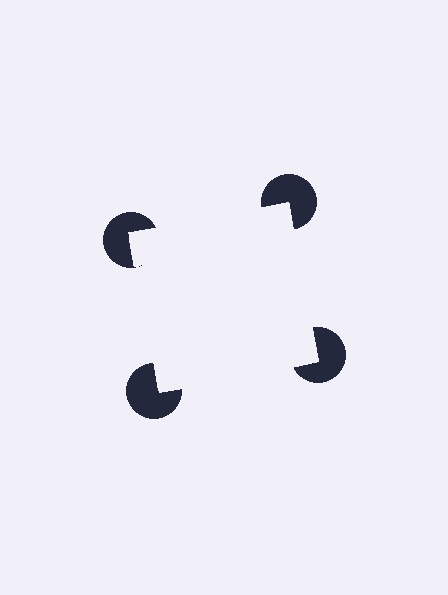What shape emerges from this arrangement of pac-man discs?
An illusory square — its edges are inferred from the aligned wedge cuts in the pac-man discs, not physically drawn.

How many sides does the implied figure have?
4 sides.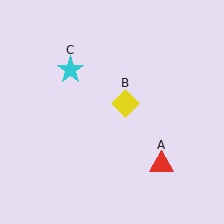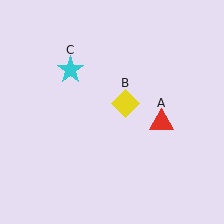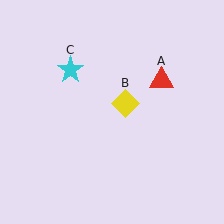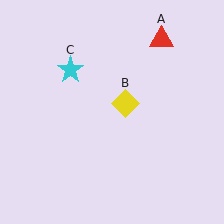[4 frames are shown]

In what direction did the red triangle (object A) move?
The red triangle (object A) moved up.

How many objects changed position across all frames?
1 object changed position: red triangle (object A).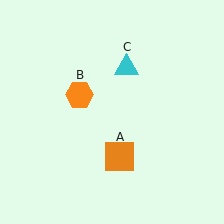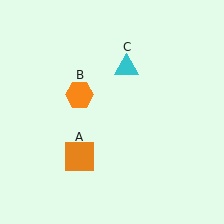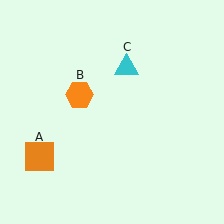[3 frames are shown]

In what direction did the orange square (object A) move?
The orange square (object A) moved left.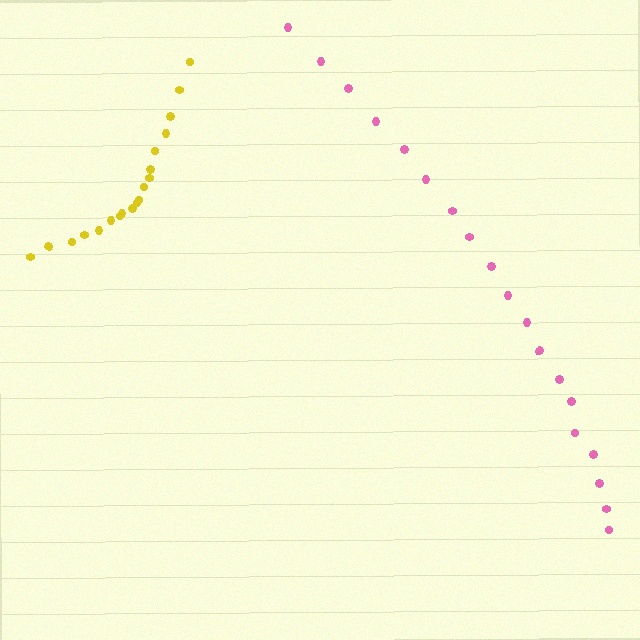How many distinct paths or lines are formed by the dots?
There are 2 distinct paths.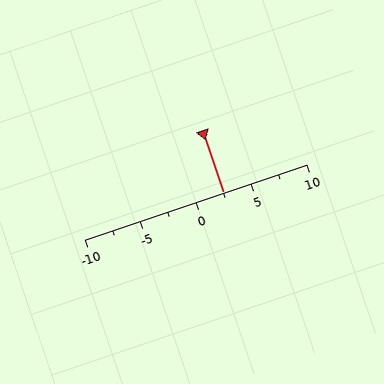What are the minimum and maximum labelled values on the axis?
The axis runs from -10 to 10.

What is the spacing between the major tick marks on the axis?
The major ticks are spaced 5 apart.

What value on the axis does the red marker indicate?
The marker indicates approximately 2.5.